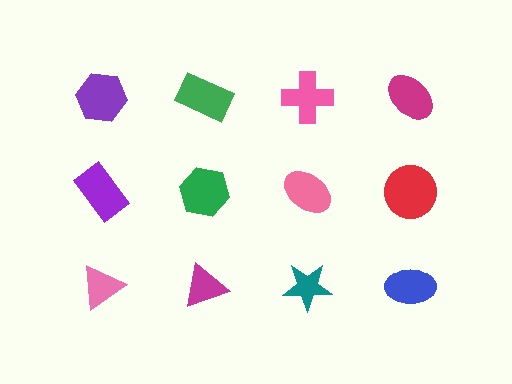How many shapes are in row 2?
4 shapes.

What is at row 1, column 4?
A magenta ellipse.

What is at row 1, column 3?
A pink cross.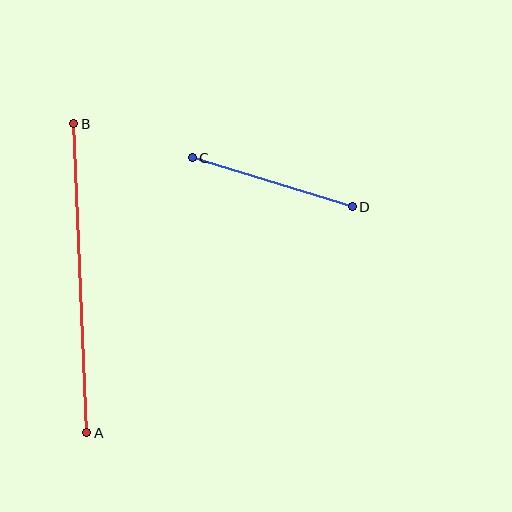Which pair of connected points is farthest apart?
Points A and B are farthest apart.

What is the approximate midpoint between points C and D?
The midpoint is at approximately (272, 182) pixels.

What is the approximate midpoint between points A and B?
The midpoint is at approximately (80, 278) pixels.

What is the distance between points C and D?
The distance is approximately 168 pixels.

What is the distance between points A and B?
The distance is approximately 309 pixels.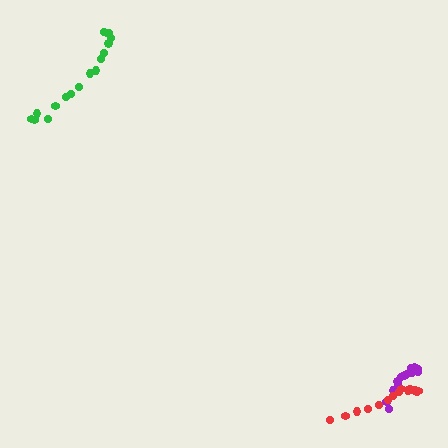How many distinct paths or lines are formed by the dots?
There are 3 distinct paths.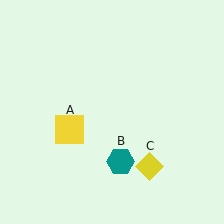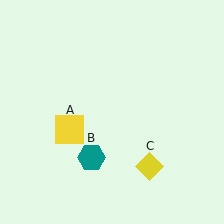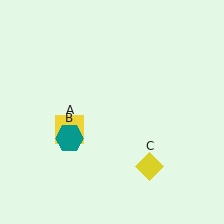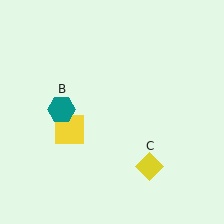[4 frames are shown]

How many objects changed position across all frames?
1 object changed position: teal hexagon (object B).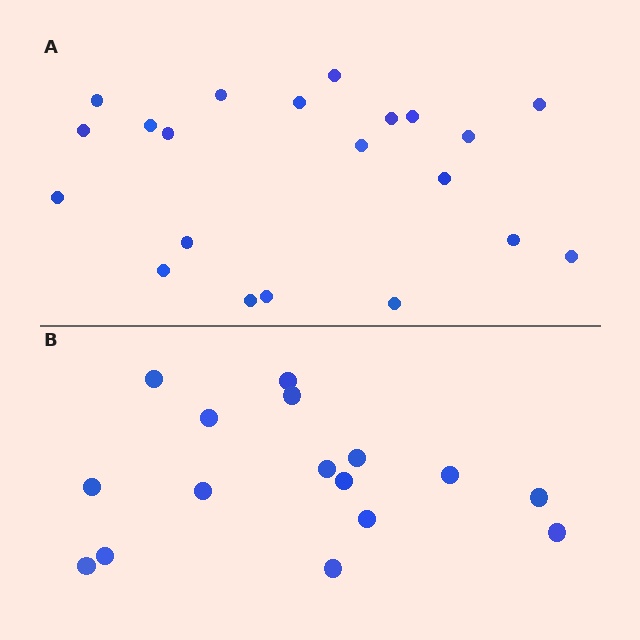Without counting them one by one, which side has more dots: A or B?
Region A (the top region) has more dots.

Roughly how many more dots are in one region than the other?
Region A has about 5 more dots than region B.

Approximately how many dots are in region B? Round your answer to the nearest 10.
About 20 dots. (The exact count is 16, which rounds to 20.)